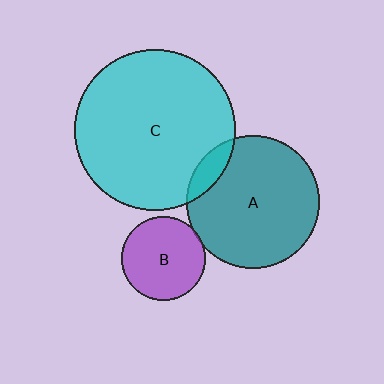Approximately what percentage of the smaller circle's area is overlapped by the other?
Approximately 10%.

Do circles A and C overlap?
Yes.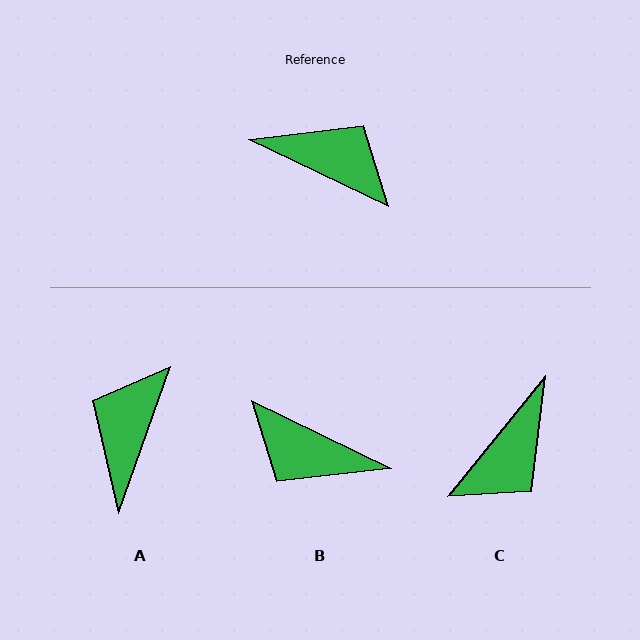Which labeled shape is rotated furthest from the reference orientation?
B, about 179 degrees away.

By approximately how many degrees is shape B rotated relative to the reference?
Approximately 179 degrees counter-clockwise.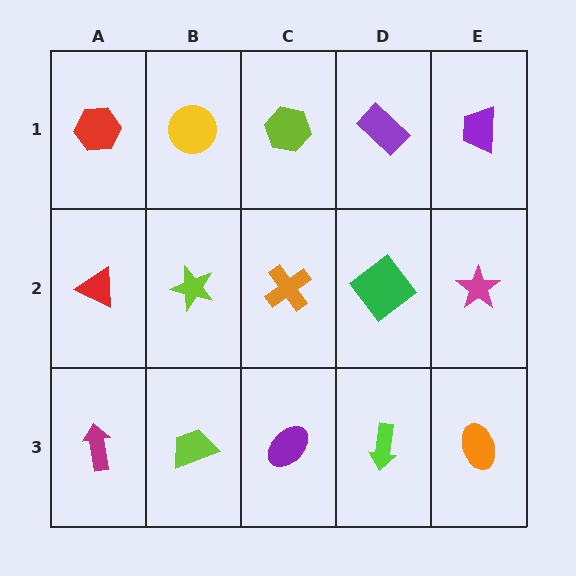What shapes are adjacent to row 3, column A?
A red triangle (row 2, column A), a lime trapezoid (row 3, column B).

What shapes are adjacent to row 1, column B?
A lime star (row 2, column B), a red hexagon (row 1, column A), a lime hexagon (row 1, column C).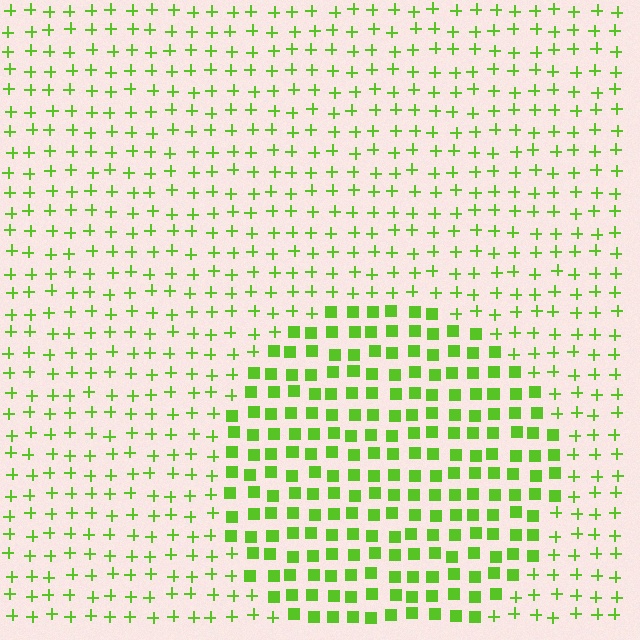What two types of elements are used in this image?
The image uses squares inside the circle region and plus signs outside it.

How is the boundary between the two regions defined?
The boundary is defined by a change in element shape: squares inside vs. plus signs outside. All elements share the same color and spacing.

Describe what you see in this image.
The image is filled with small lime elements arranged in a uniform grid. A circle-shaped region contains squares, while the surrounding area contains plus signs. The boundary is defined purely by the change in element shape.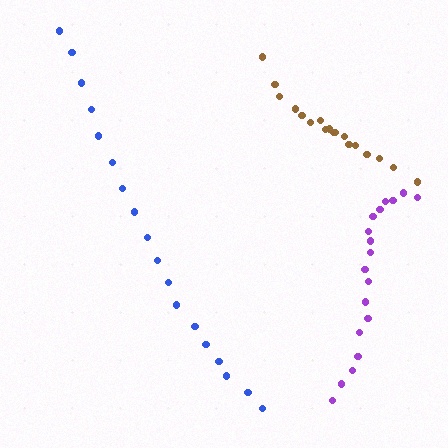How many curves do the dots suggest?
There are 3 distinct paths.